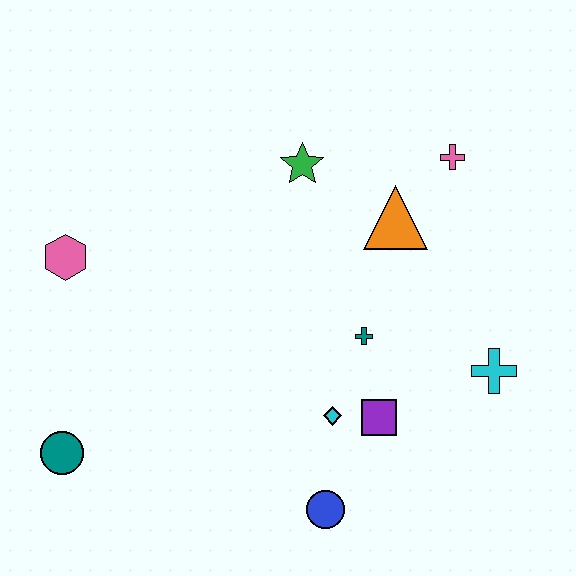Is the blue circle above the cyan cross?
No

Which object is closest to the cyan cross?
The purple square is closest to the cyan cross.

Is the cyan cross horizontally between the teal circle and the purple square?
No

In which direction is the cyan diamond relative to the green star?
The cyan diamond is below the green star.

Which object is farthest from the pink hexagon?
The cyan cross is farthest from the pink hexagon.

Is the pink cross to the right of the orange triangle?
Yes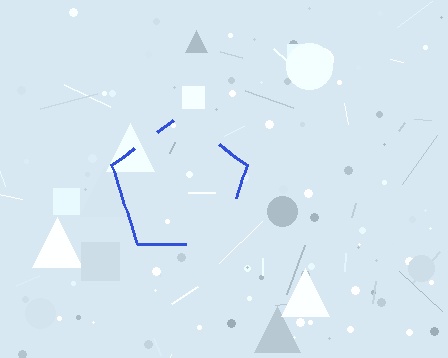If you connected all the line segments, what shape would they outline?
They would outline a pentagon.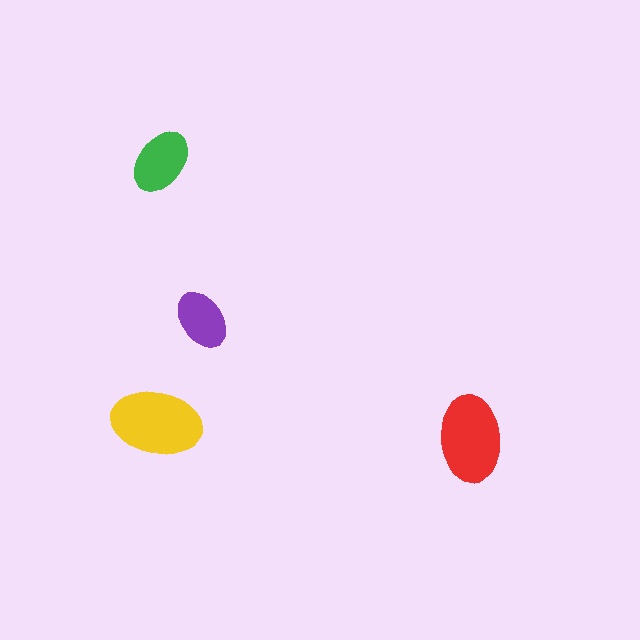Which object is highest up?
The green ellipse is topmost.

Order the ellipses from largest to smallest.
the yellow one, the red one, the green one, the purple one.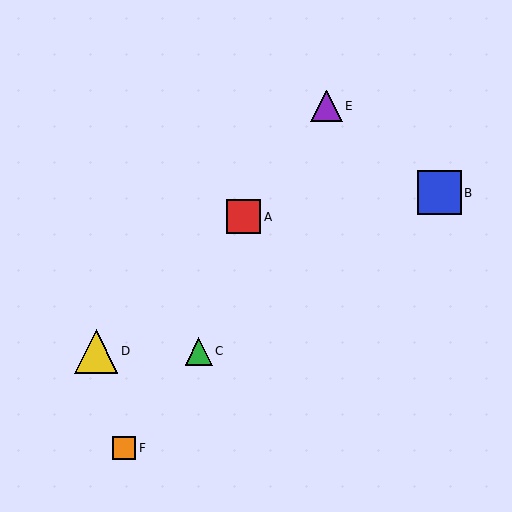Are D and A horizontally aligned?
No, D is at y≈351 and A is at y≈217.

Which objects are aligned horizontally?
Objects C, D are aligned horizontally.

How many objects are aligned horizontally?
2 objects (C, D) are aligned horizontally.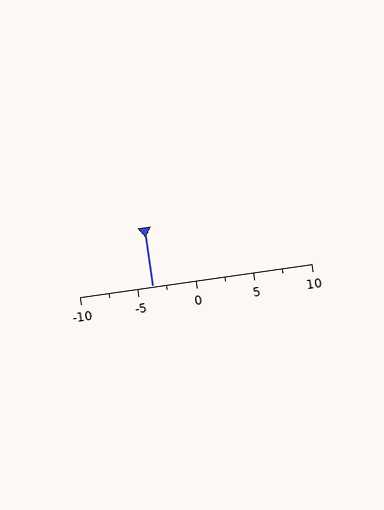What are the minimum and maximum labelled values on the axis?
The axis runs from -10 to 10.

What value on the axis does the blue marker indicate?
The marker indicates approximately -3.8.